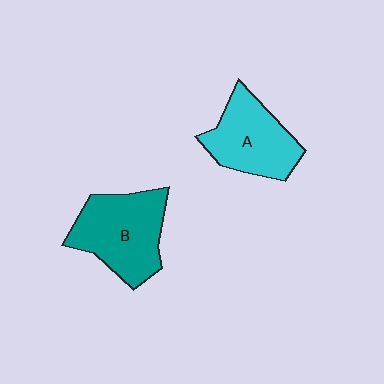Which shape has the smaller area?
Shape A (cyan).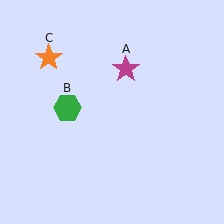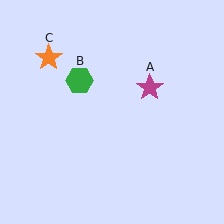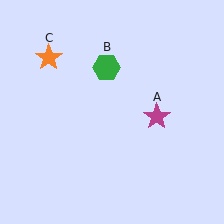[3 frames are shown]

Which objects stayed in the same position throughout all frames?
Orange star (object C) remained stationary.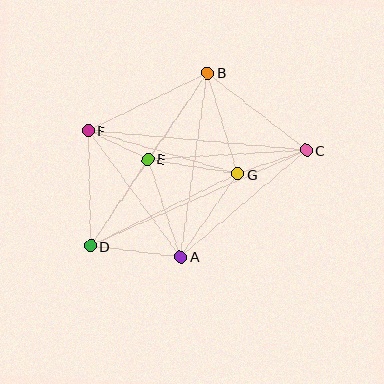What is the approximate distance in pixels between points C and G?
The distance between C and G is approximately 72 pixels.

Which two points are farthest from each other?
Points C and D are farthest from each other.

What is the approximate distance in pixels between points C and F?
The distance between C and F is approximately 219 pixels.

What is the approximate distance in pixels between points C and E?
The distance between C and E is approximately 159 pixels.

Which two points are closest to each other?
Points E and F are closest to each other.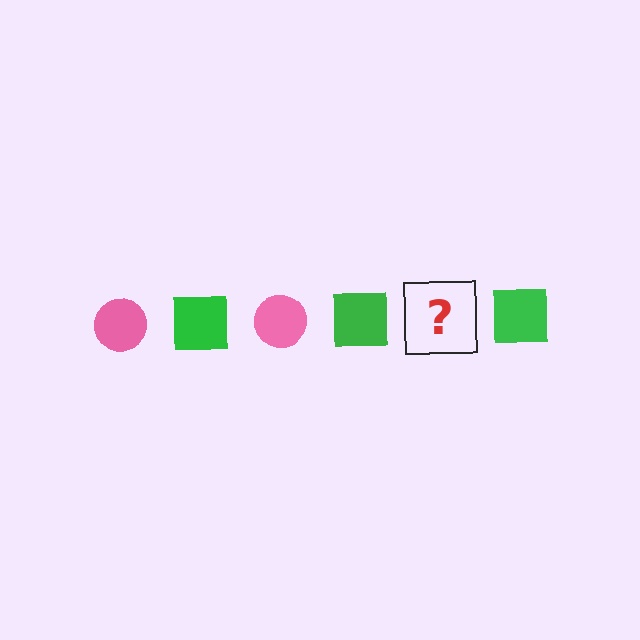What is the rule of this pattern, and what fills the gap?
The rule is that the pattern alternates between pink circle and green square. The gap should be filled with a pink circle.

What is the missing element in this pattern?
The missing element is a pink circle.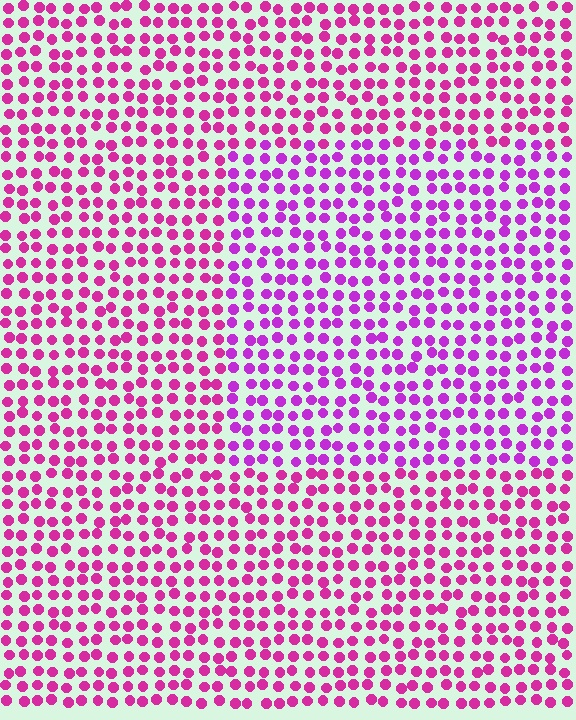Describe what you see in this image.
The image is filled with small magenta elements in a uniform arrangement. A rectangle-shaped region is visible where the elements are tinted to a slightly different hue, forming a subtle color boundary.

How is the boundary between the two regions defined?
The boundary is defined purely by a slight shift in hue (about 27 degrees). Spacing, size, and orientation are identical on both sides.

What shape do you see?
I see a rectangle.